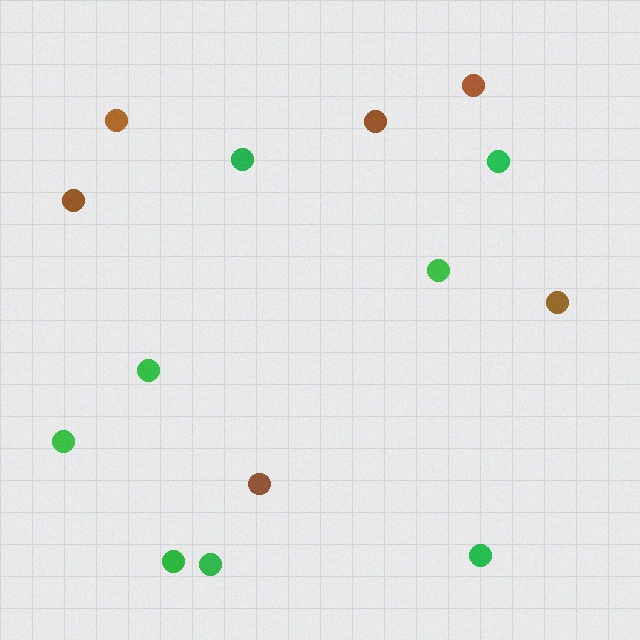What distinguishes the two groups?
There are 2 groups: one group of brown circles (6) and one group of green circles (8).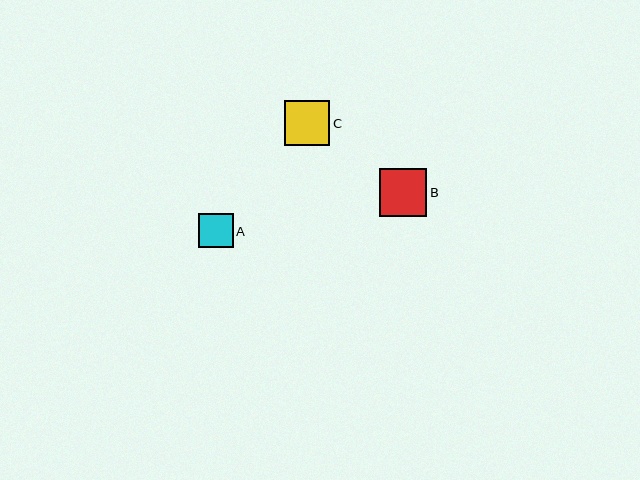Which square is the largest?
Square B is the largest with a size of approximately 48 pixels.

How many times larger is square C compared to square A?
Square C is approximately 1.3 times the size of square A.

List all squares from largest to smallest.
From largest to smallest: B, C, A.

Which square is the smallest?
Square A is the smallest with a size of approximately 35 pixels.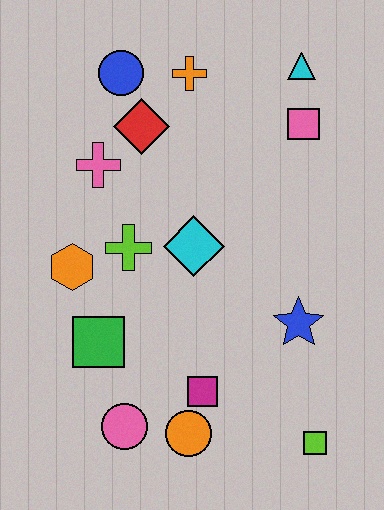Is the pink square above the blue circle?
No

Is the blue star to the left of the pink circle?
No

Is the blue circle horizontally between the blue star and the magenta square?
No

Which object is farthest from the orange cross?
The lime square is farthest from the orange cross.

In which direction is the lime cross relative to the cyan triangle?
The lime cross is below the cyan triangle.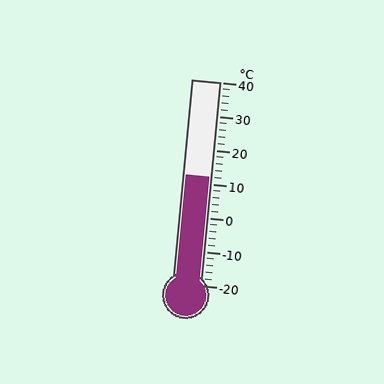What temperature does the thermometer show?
The thermometer shows approximately 12°C.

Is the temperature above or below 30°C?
The temperature is below 30°C.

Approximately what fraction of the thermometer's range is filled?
The thermometer is filled to approximately 55% of its range.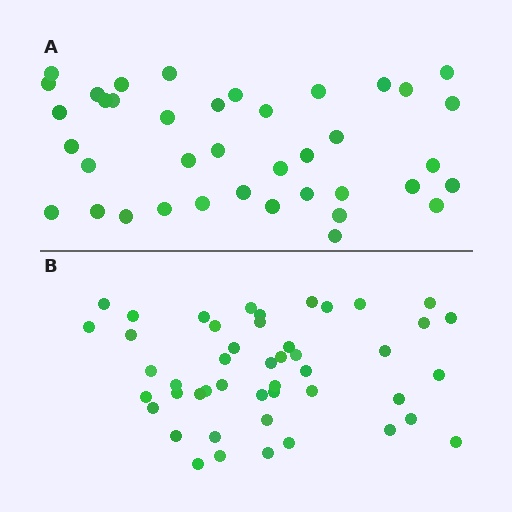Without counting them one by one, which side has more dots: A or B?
Region B (the bottom region) has more dots.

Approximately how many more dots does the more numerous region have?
Region B has roughly 8 or so more dots than region A.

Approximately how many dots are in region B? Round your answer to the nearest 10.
About 50 dots. (The exact count is 47, which rounds to 50.)